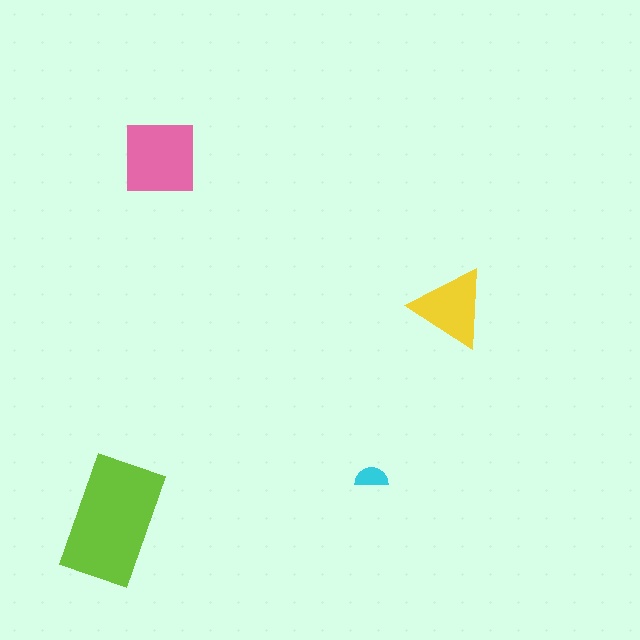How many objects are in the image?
There are 4 objects in the image.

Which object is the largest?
The lime rectangle.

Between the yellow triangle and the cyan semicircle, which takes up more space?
The yellow triangle.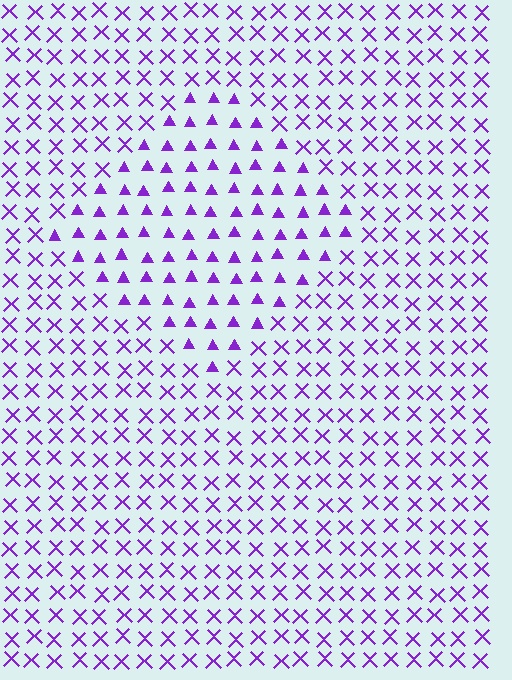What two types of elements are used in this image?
The image uses triangles inside the diamond region and X marks outside it.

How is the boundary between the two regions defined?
The boundary is defined by a change in element shape: triangles inside vs. X marks outside. All elements share the same color and spacing.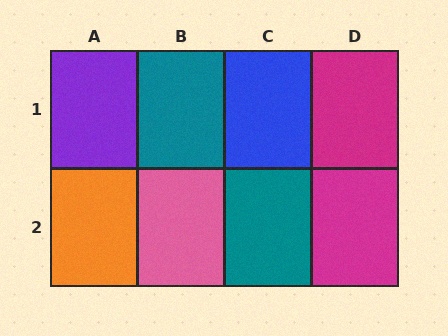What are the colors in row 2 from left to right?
Orange, pink, teal, magenta.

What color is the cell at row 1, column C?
Blue.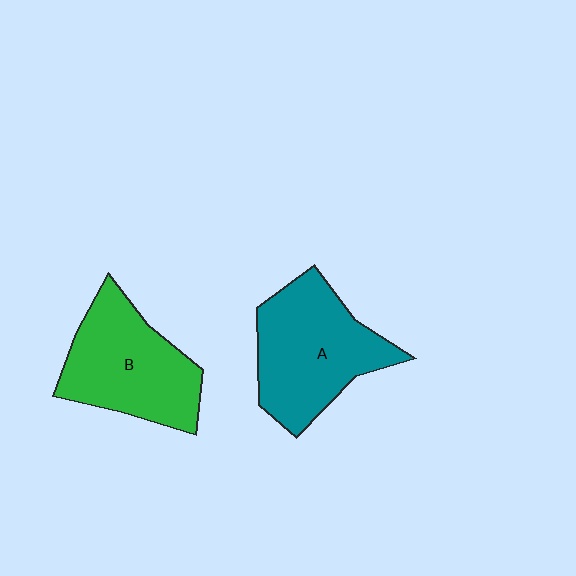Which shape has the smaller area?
Shape B (green).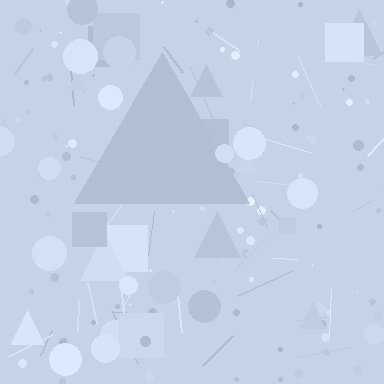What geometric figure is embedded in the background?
A triangle is embedded in the background.